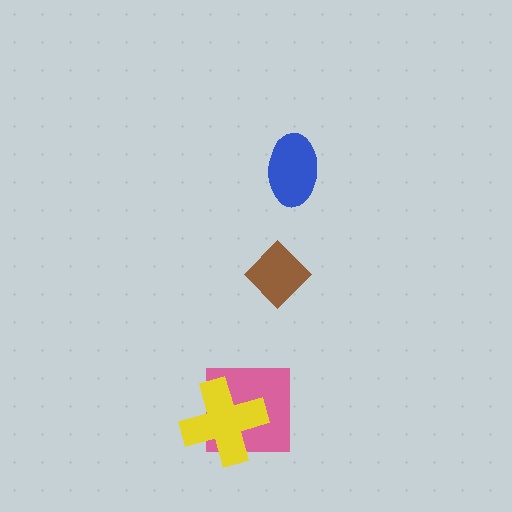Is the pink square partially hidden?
Yes, it is partially covered by another shape.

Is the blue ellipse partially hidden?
No, no other shape covers it.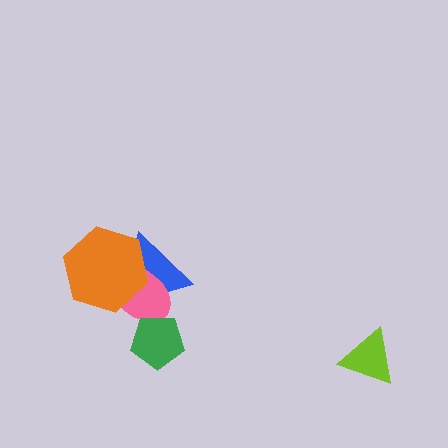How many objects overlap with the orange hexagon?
2 objects overlap with the orange hexagon.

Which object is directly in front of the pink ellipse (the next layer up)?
The green pentagon is directly in front of the pink ellipse.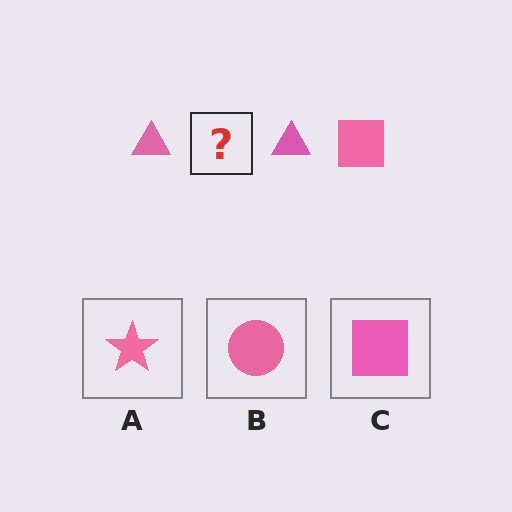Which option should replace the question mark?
Option C.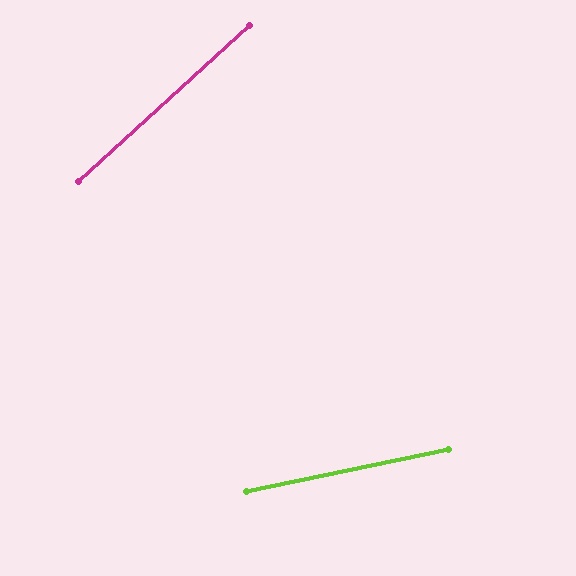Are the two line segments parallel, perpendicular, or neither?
Neither parallel nor perpendicular — they differ by about 31°.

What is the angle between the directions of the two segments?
Approximately 31 degrees.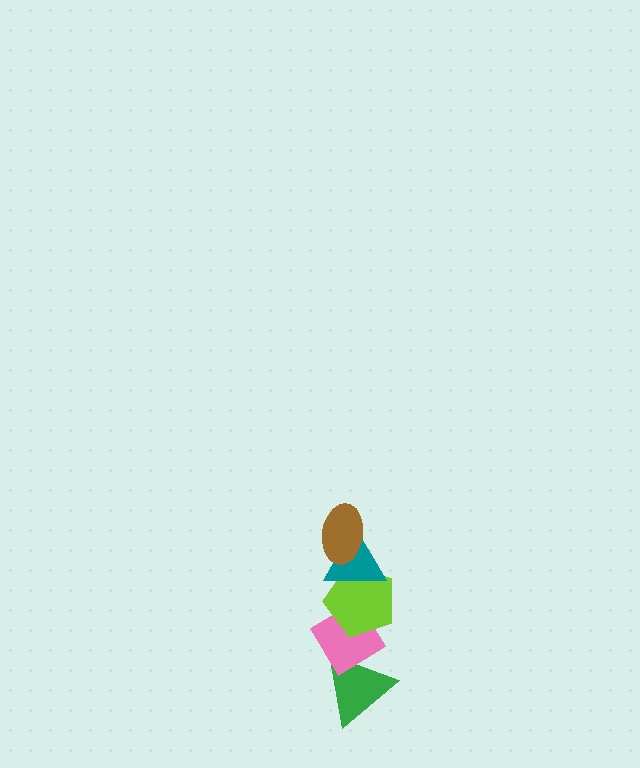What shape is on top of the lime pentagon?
The teal triangle is on top of the lime pentagon.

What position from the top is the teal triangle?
The teal triangle is 2nd from the top.